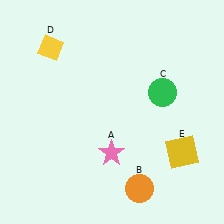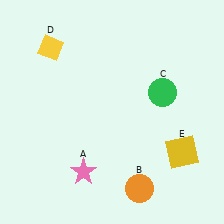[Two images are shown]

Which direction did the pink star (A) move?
The pink star (A) moved left.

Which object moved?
The pink star (A) moved left.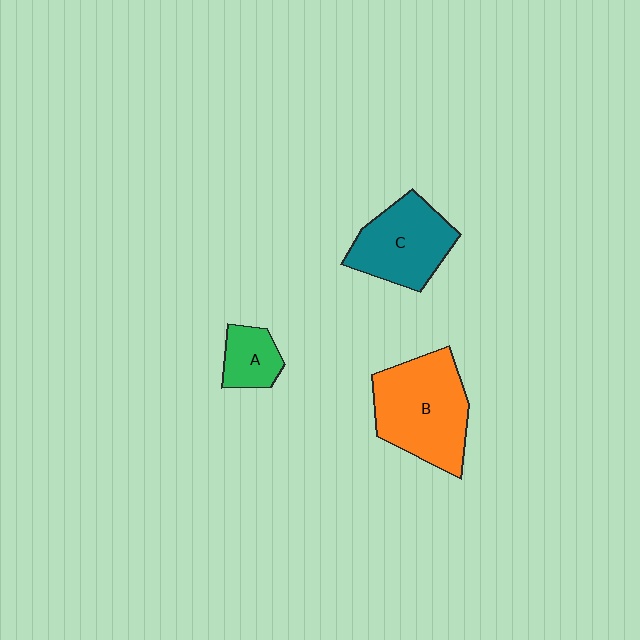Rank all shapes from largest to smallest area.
From largest to smallest: B (orange), C (teal), A (green).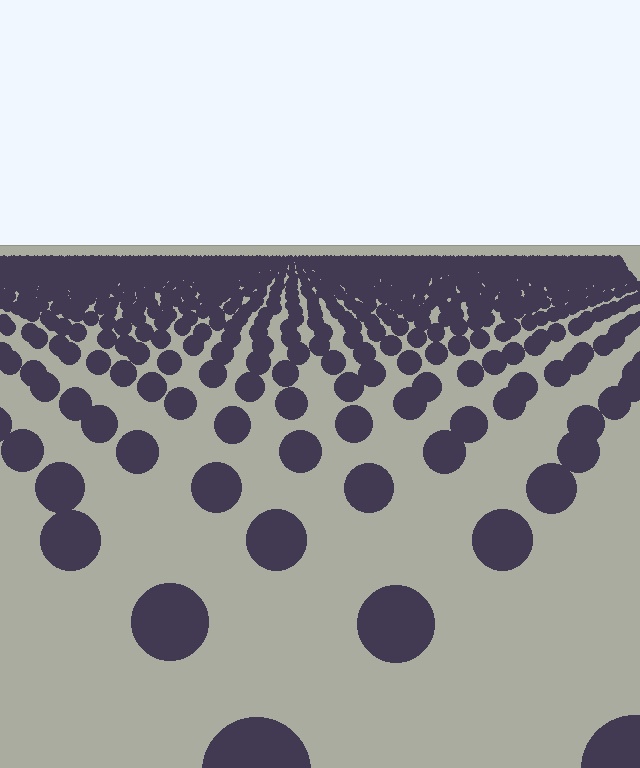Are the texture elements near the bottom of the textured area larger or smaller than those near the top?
Larger. Near the bottom, elements are closer to the viewer and appear at a bigger on-screen size.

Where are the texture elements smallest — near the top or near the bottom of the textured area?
Near the top.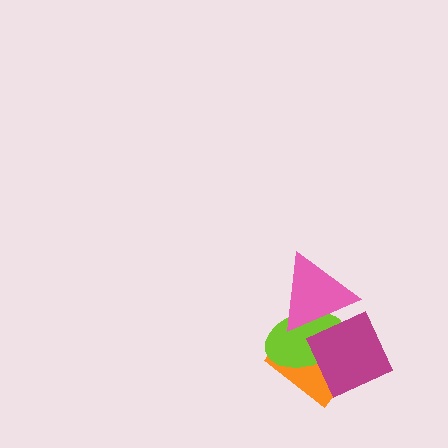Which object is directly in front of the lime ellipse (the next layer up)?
The magenta diamond is directly in front of the lime ellipse.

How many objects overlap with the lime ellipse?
3 objects overlap with the lime ellipse.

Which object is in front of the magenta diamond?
The pink triangle is in front of the magenta diamond.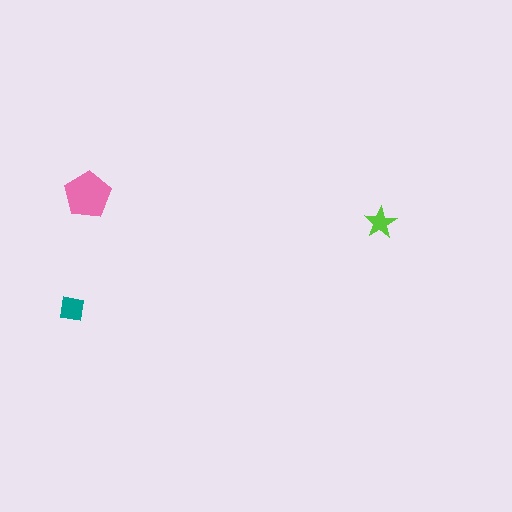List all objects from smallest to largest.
The lime star, the teal square, the pink pentagon.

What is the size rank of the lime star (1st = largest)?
3rd.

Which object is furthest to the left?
The teal square is leftmost.